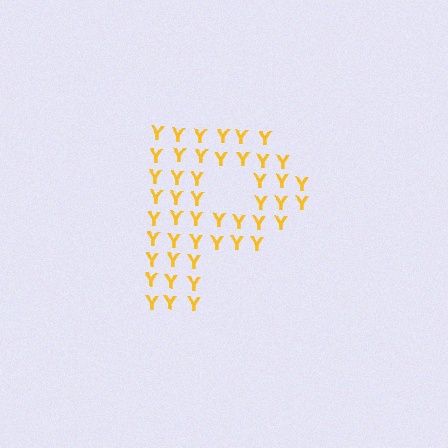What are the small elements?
The small elements are letter Y's.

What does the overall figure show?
The overall figure shows the letter P.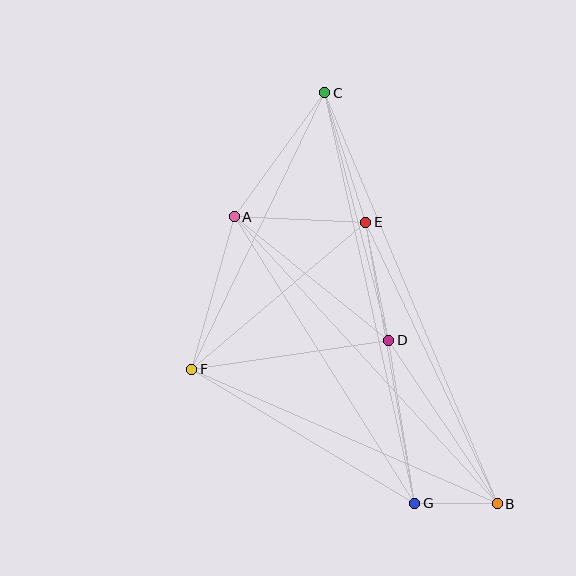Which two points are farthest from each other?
Points B and C are farthest from each other.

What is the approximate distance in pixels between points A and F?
The distance between A and F is approximately 158 pixels.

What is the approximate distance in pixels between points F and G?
The distance between F and G is approximately 260 pixels.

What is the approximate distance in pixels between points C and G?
The distance between C and G is approximately 420 pixels.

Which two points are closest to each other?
Points B and G are closest to each other.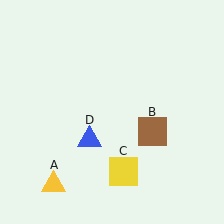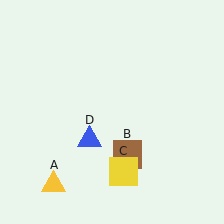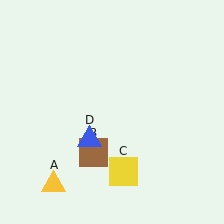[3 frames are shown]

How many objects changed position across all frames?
1 object changed position: brown square (object B).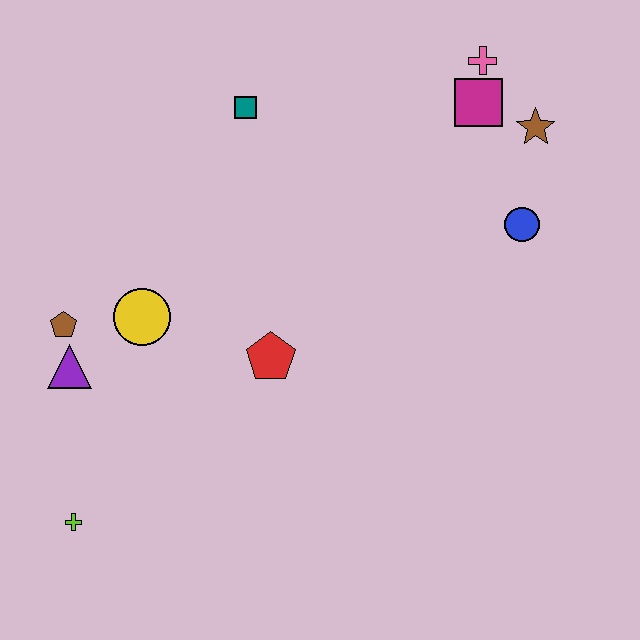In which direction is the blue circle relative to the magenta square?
The blue circle is below the magenta square.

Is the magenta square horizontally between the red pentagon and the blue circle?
Yes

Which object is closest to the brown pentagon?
The purple triangle is closest to the brown pentagon.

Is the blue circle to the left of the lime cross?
No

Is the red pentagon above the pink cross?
No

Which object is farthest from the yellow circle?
The brown star is farthest from the yellow circle.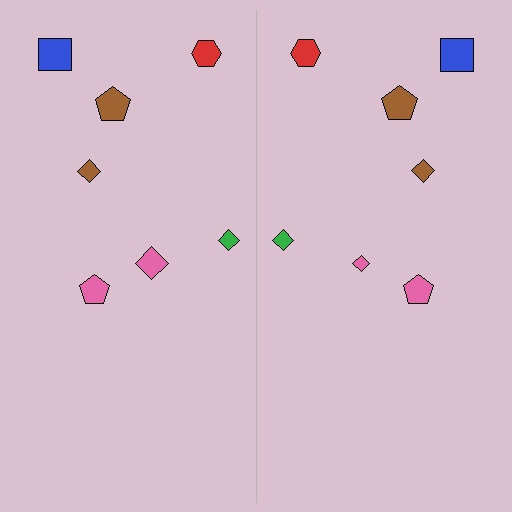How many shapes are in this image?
There are 14 shapes in this image.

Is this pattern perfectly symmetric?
No, the pattern is not perfectly symmetric. The pink diamond on the right side has a different size than its mirror counterpart.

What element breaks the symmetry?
The pink diamond on the right side has a different size than its mirror counterpart.